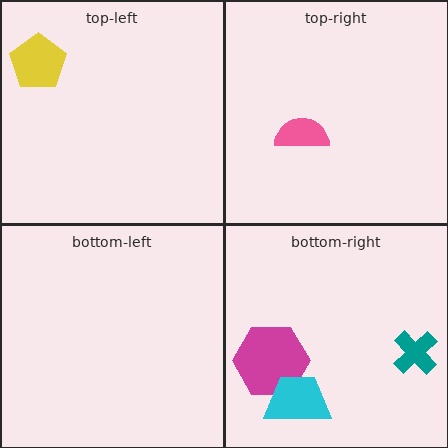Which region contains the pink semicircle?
The top-right region.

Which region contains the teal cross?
The bottom-right region.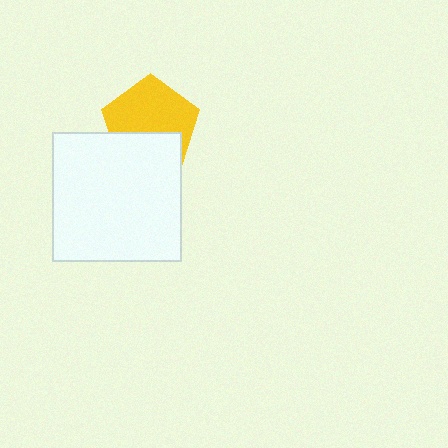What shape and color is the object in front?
The object in front is a white square.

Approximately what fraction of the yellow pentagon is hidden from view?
Roughly 37% of the yellow pentagon is hidden behind the white square.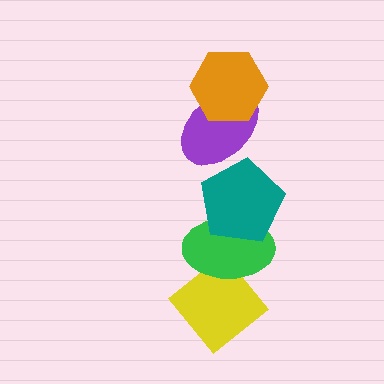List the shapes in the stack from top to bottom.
From top to bottom: the orange hexagon, the purple ellipse, the teal pentagon, the green ellipse, the yellow diamond.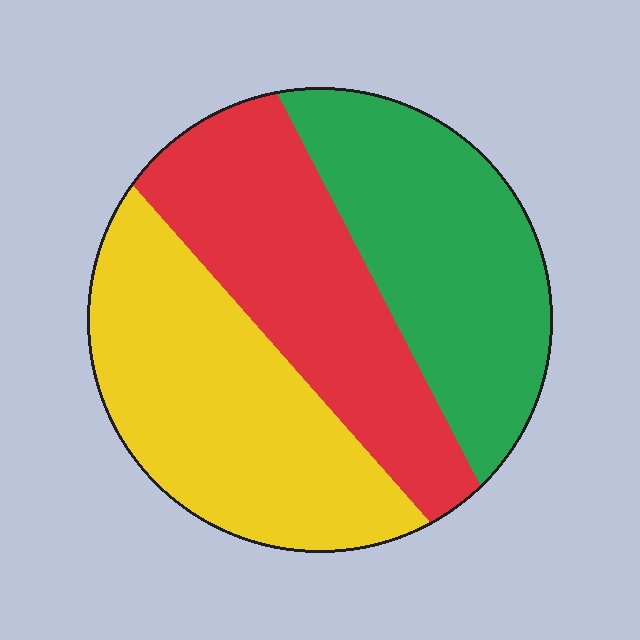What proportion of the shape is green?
Green covers roughly 30% of the shape.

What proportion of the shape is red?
Red takes up between a sixth and a third of the shape.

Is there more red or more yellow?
Yellow.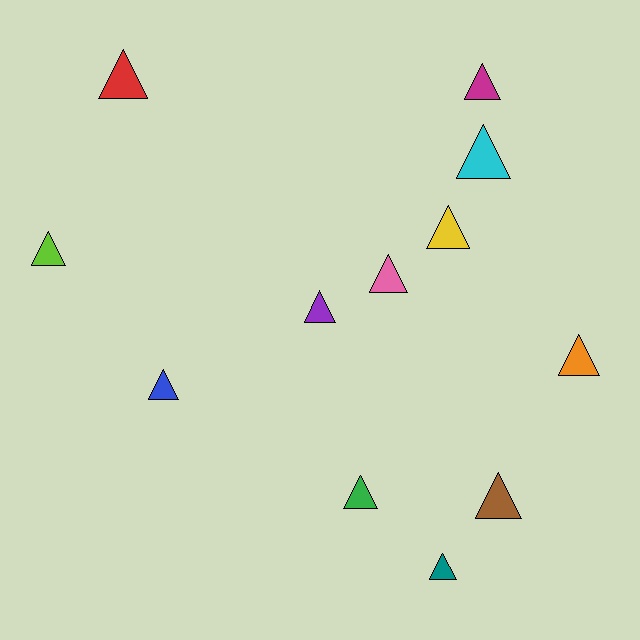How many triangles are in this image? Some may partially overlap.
There are 12 triangles.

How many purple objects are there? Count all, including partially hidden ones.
There is 1 purple object.